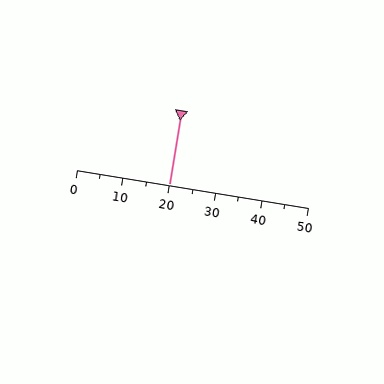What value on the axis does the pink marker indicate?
The marker indicates approximately 20.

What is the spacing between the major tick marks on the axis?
The major ticks are spaced 10 apart.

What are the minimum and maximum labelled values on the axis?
The axis runs from 0 to 50.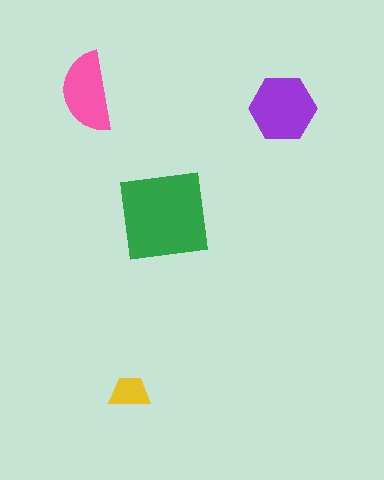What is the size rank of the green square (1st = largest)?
1st.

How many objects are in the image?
There are 4 objects in the image.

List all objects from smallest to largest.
The yellow trapezoid, the pink semicircle, the purple hexagon, the green square.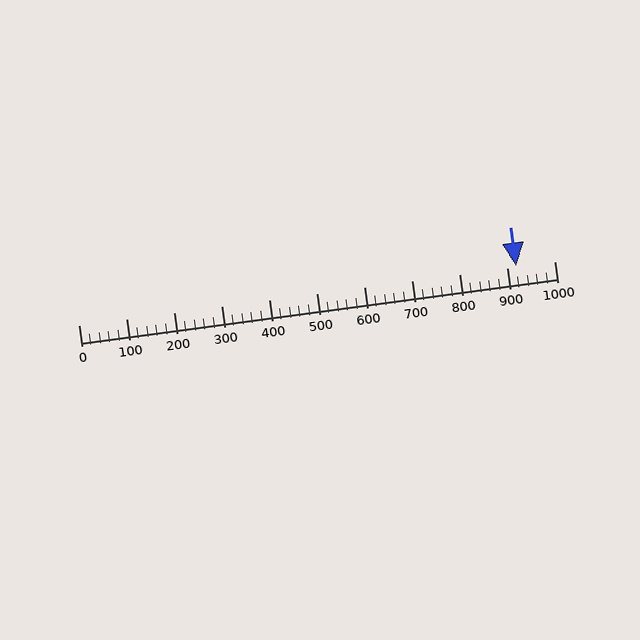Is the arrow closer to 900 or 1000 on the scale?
The arrow is closer to 900.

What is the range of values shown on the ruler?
The ruler shows values from 0 to 1000.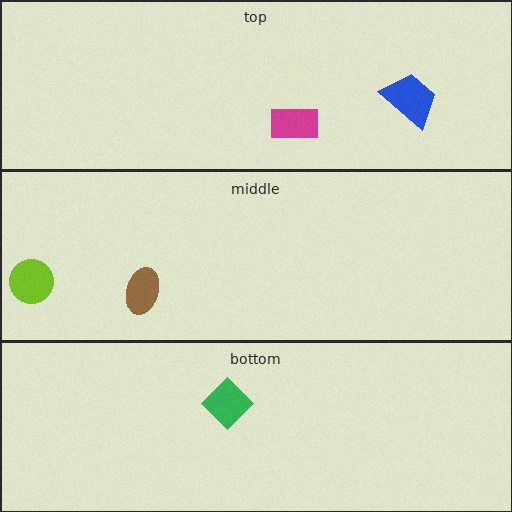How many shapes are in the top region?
2.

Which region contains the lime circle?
The middle region.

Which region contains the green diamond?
The bottom region.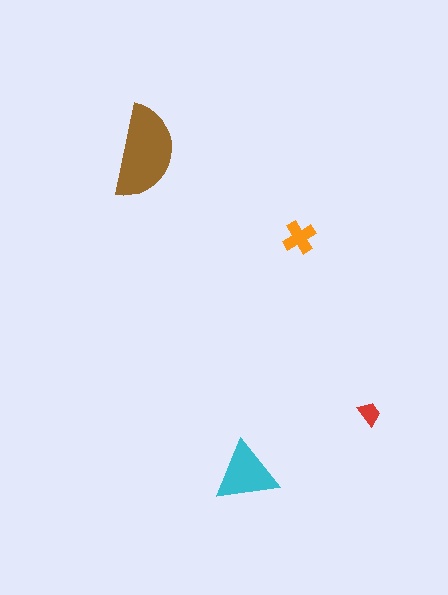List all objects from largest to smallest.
The brown semicircle, the cyan triangle, the orange cross, the red trapezoid.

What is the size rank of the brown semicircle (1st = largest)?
1st.